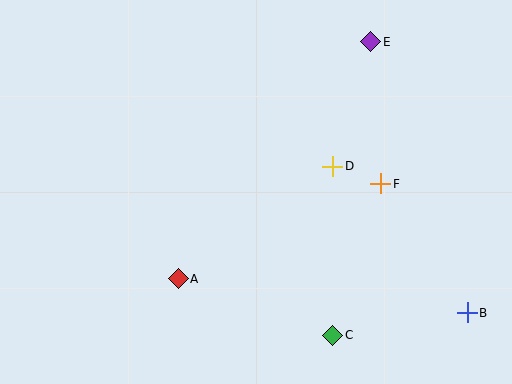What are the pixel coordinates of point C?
Point C is at (333, 335).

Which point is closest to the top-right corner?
Point E is closest to the top-right corner.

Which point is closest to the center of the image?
Point D at (333, 166) is closest to the center.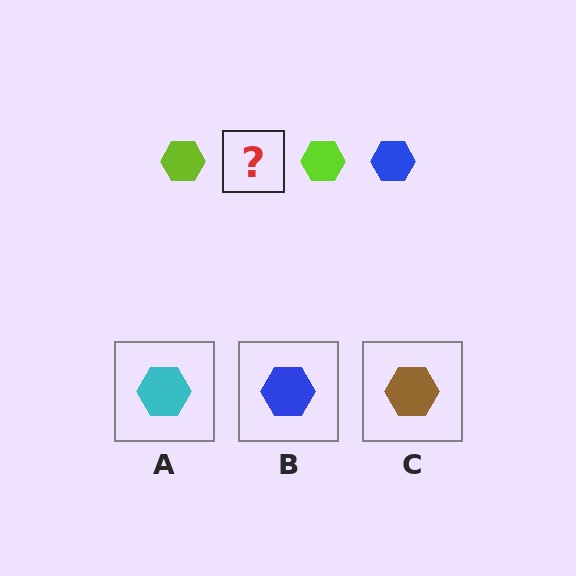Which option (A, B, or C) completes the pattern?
B.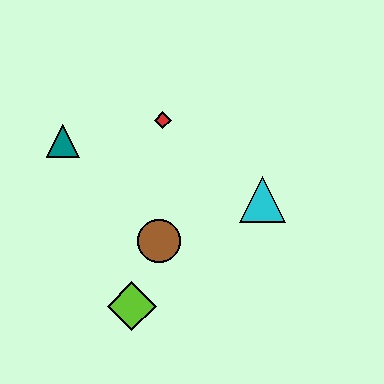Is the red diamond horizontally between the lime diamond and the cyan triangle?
Yes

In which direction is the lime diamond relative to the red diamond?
The lime diamond is below the red diamond.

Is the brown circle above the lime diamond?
Yes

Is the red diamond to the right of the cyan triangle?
No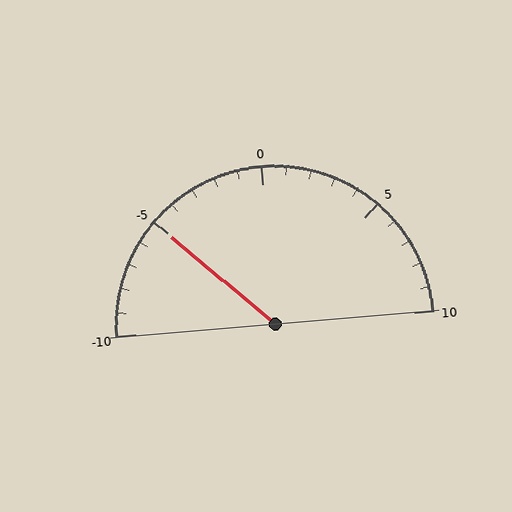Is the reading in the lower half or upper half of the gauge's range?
The reading is in the lower half of the range (-10 to 10).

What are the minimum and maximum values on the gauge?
The gauge ranges from -10 to 10.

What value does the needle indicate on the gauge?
The needle indicates approximately -5.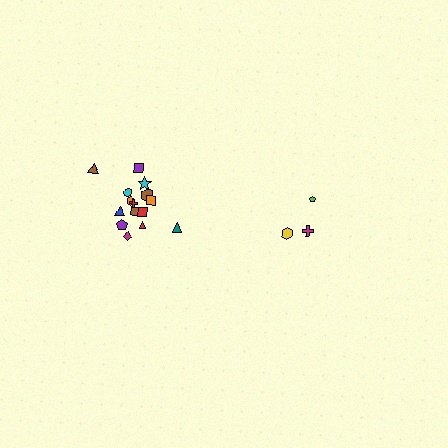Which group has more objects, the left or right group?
The left group.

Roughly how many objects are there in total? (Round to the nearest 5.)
Roughly 20 objects in total.